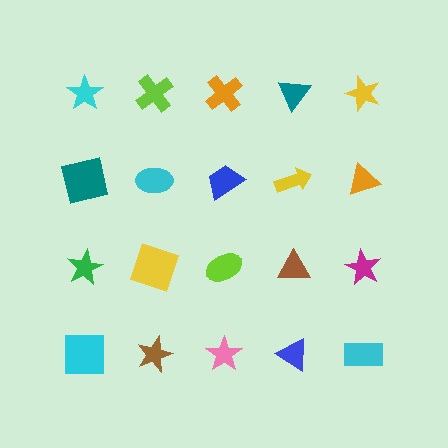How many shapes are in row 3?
5 shapes.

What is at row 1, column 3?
An orange cross.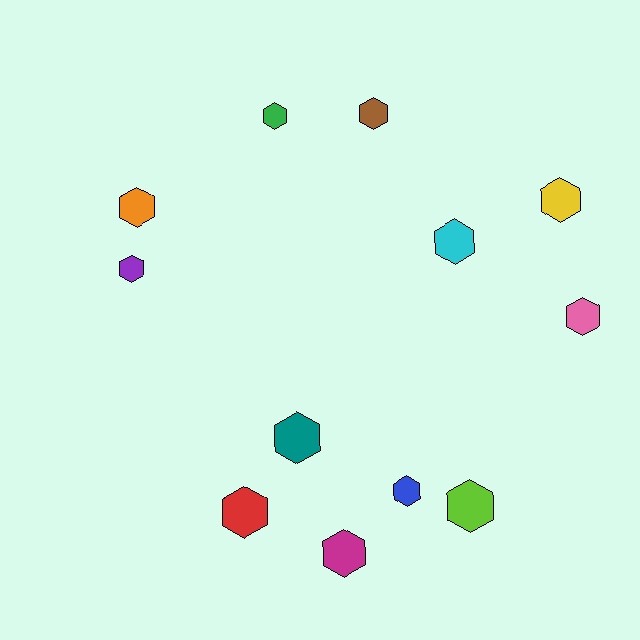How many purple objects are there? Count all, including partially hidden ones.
There is 1 purple object.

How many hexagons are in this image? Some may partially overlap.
There are 12 hexagons.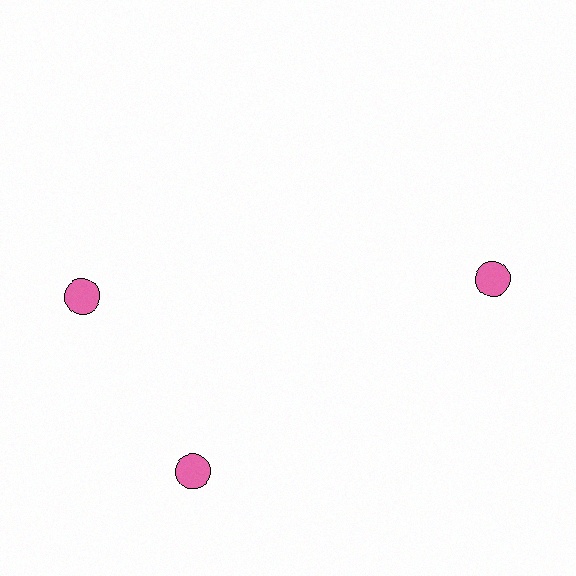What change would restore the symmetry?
The symmetry would be restored by rotating it back into even spacing with its neighbors so that all 3 circles sit at equal angles and equal distance from the center.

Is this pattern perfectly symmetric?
No. The 3 pink circles are arranged in a ring, but one element near the 11 o'clock position is rotated out of alignment along the ring, breaking the 3-fold rotational symmetry.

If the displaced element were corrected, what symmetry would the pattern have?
It would have 3-fold rotational symmetry — the pattern would map onto itself every 120 degrees.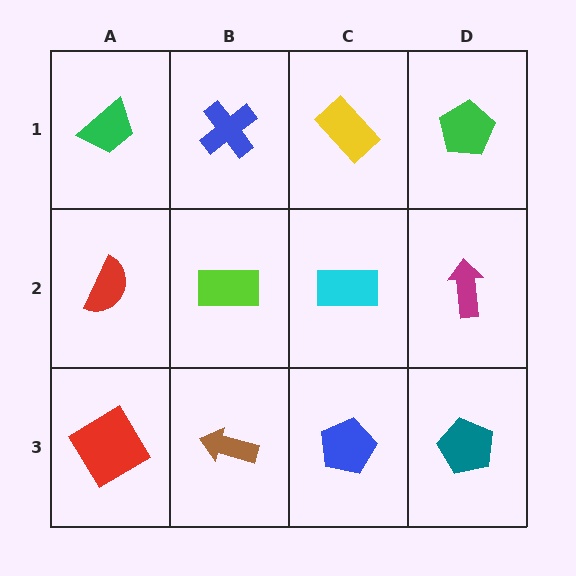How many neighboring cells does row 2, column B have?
4.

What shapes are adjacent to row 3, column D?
A magenta arrow (row 2, column D), a blue pentagon (row 3, column C).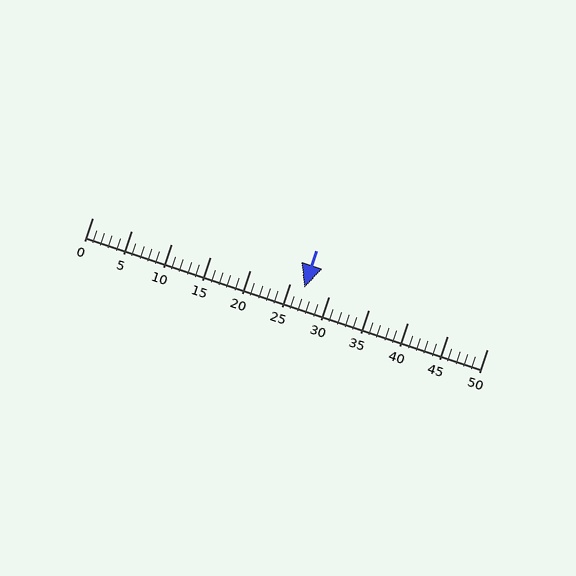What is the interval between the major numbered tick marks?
The major tick marks are spaced 5 units apart.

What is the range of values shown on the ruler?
The ruler shows values from 0 to 50.